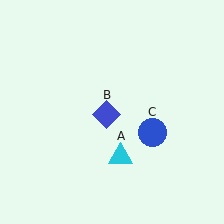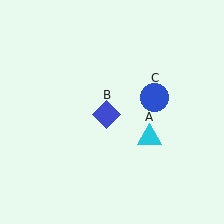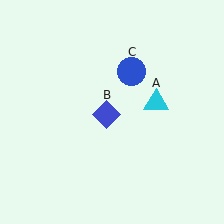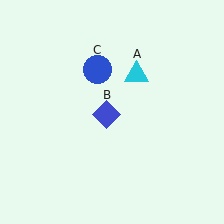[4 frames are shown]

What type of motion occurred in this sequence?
The cyan triangle (object A), blue circle (object C) rotated counterclockwise around the center of the scene.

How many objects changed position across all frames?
2 objects changed position: cyan triangle (object A), blue circle (object C).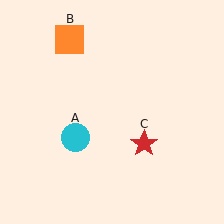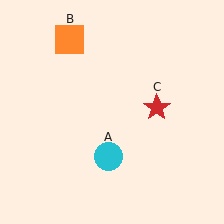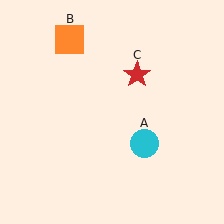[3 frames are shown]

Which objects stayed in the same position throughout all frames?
Orange square (object B) remained stationary.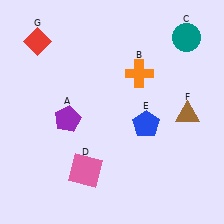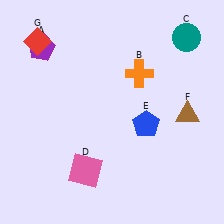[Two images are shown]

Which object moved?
The purple pentagon (A) moved up.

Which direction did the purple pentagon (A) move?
The purple pentagon (A) moved up.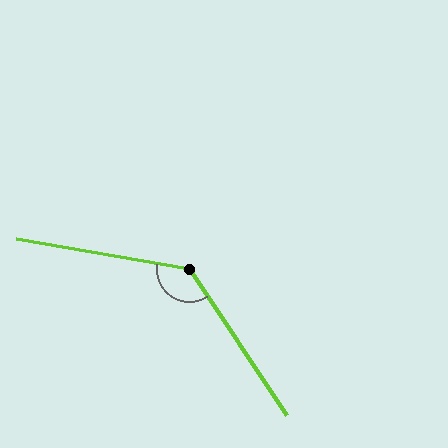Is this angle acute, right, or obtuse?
It is obtuse.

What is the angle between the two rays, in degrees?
Approximately 133 degrees.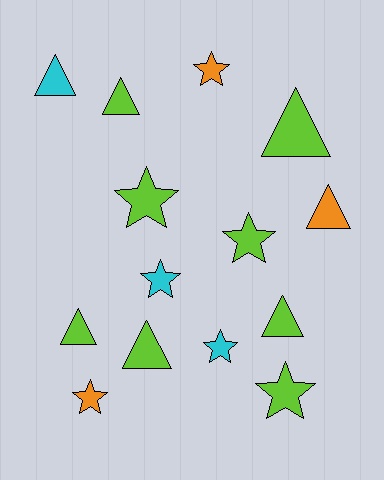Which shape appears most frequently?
Star, with 7 objects.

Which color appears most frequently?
Lime, with 8 objects.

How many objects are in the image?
There are 14 objects.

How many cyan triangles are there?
There is 1 cyan triangle.